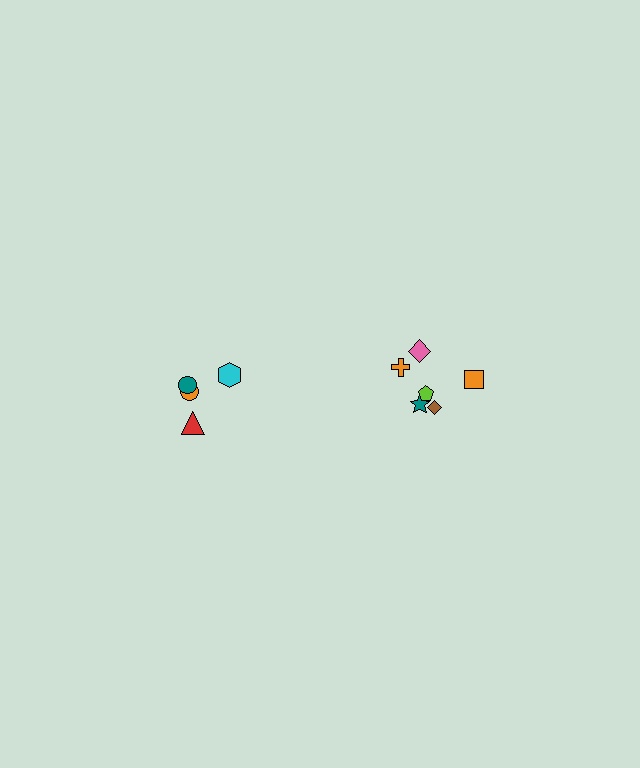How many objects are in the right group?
There are 6 objects.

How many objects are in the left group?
There are 4 objects.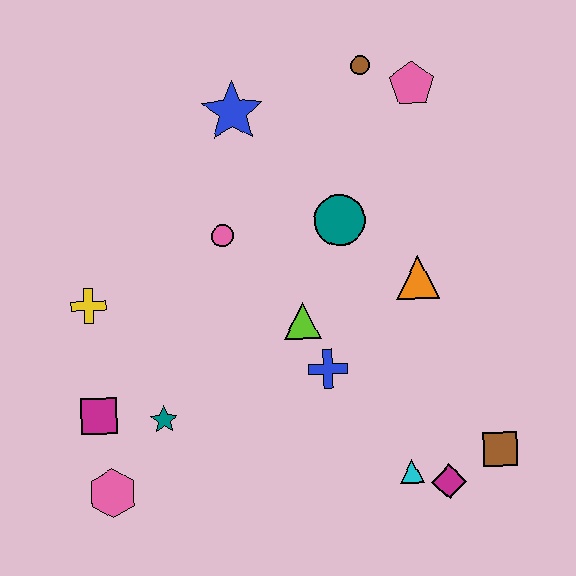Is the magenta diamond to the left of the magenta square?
No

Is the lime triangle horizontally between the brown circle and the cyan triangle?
No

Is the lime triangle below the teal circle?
Yes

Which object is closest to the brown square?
The magenta diamond is closest to the brown square.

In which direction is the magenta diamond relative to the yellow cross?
The magenta diamond is to the right of the yellow cross.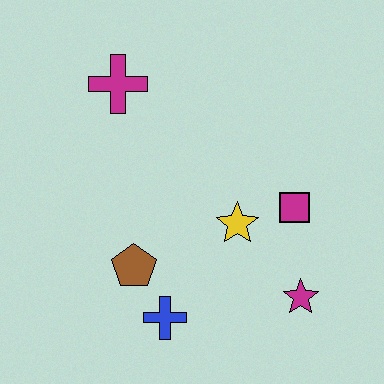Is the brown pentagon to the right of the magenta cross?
Yes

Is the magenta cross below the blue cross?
No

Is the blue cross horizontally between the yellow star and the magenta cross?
Yes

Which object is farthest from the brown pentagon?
The magenta cross is farthest from the brown pentagon.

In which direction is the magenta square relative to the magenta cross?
The magenta square is to the right of the magenta cross.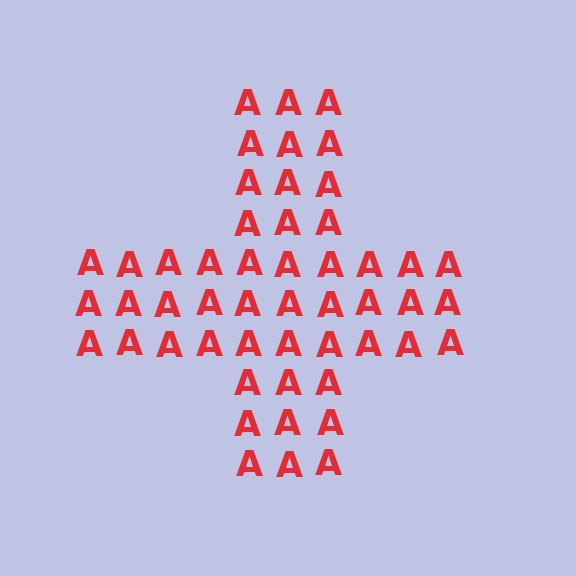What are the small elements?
The small elements are letter A's.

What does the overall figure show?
The overall figure shows a cross.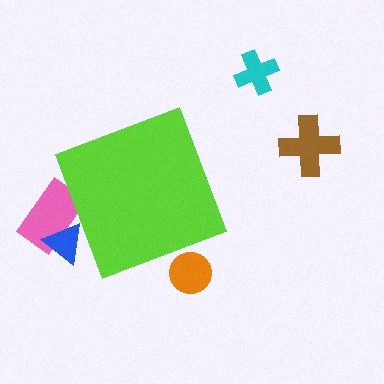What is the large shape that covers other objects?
A lime diamond.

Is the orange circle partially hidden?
Yes, the orange circle is partially hidden behind the lime diamond.